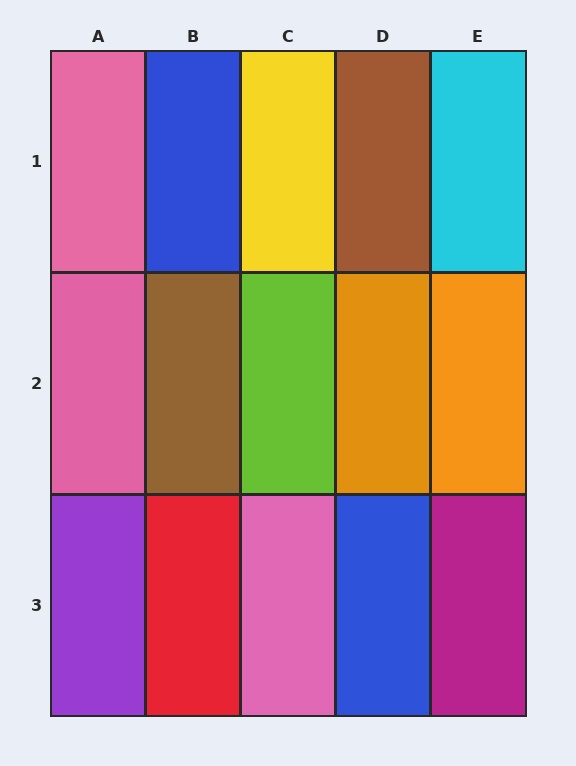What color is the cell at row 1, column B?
Blue.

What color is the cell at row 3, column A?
Purple.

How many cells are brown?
2 cells are brown.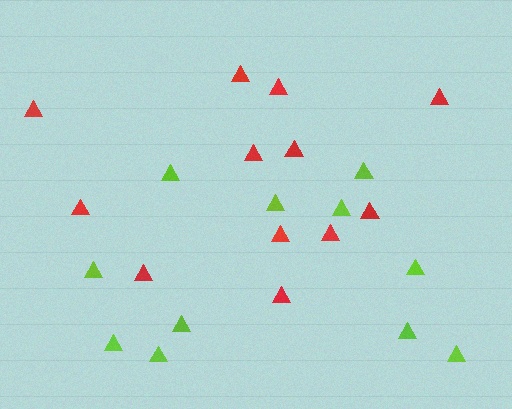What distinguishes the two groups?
There are 2 groups: one group of lime triangles (11) and one group of red triangles (12).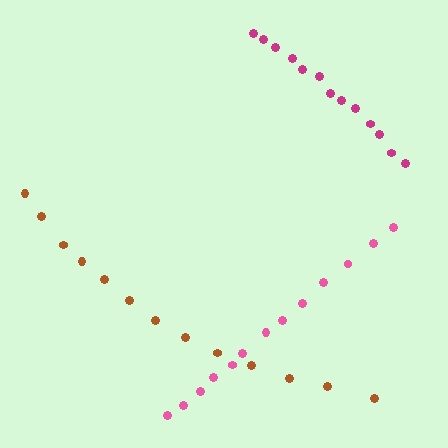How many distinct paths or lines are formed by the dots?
There are 3 distinct paths.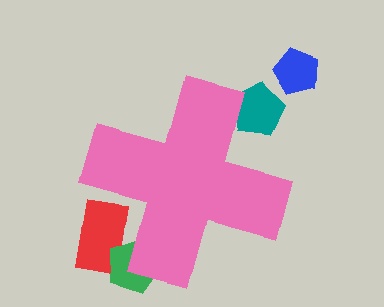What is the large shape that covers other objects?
A pink cross.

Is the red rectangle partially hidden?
Yes, the red rectangle is partially hidden behind the pink cross.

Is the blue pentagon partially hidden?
No, the blue pentagon is fully visible.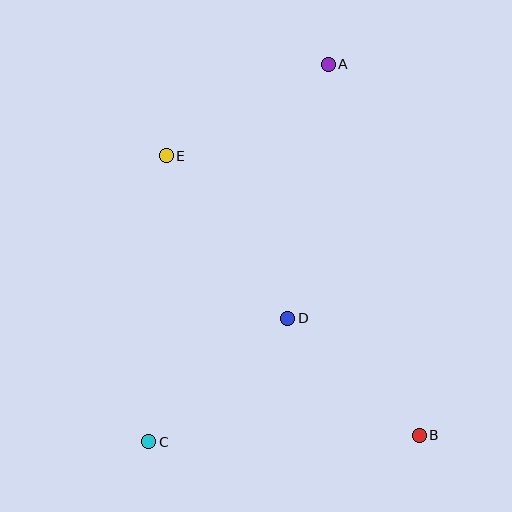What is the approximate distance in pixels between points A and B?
The distance between A and B is approximately 382 pixels.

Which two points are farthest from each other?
Points A and C are farthest from each other.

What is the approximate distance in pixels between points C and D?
The distance between C and D is approximately 186 pixels.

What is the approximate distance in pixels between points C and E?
The distance between C and E is approximately 286 pixels.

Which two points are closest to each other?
Points B and D are closest to each other.